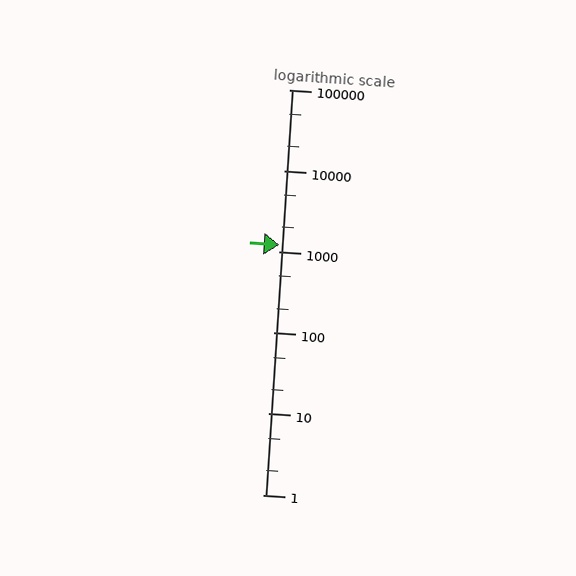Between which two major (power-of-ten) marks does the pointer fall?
The pointer is between 1000 and 10000.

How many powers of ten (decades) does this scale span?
The scale spans 5 decades, from 1 to 100000.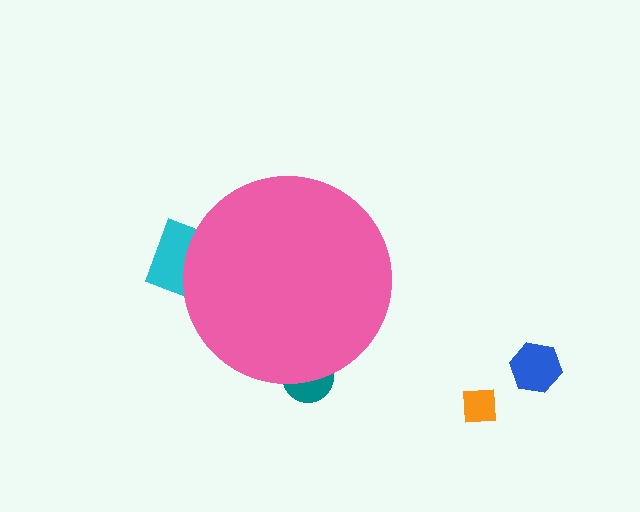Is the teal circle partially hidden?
Yes, the teal circle is partially hidden behind the pink circle.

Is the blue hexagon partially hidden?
No, the blue hexagon is fully visible.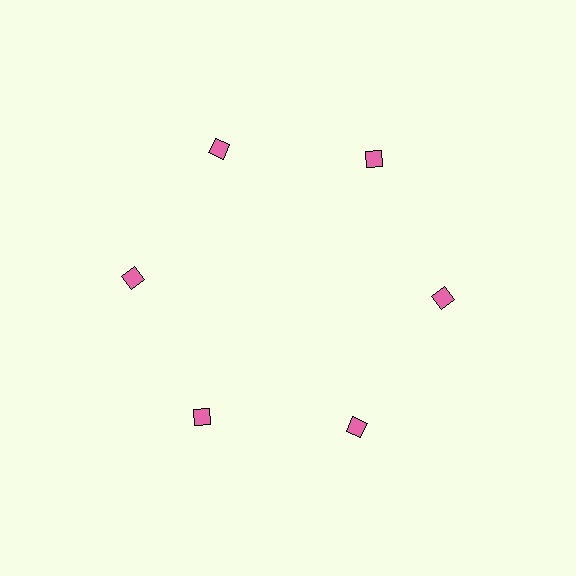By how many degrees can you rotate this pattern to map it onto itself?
The pattern maps onto itself every 60 degrees of rotation.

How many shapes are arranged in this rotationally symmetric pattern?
There are 6 shapes, arranged in 6 groups of 1.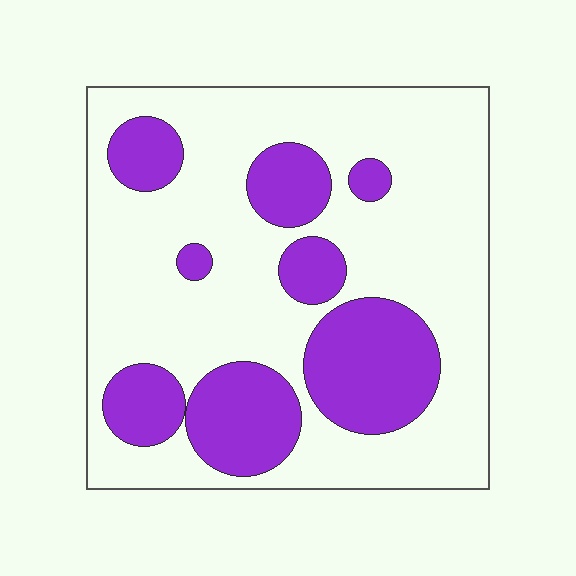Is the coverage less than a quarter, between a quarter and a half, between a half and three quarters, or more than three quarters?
Between a quarter and a half.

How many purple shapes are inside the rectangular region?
8.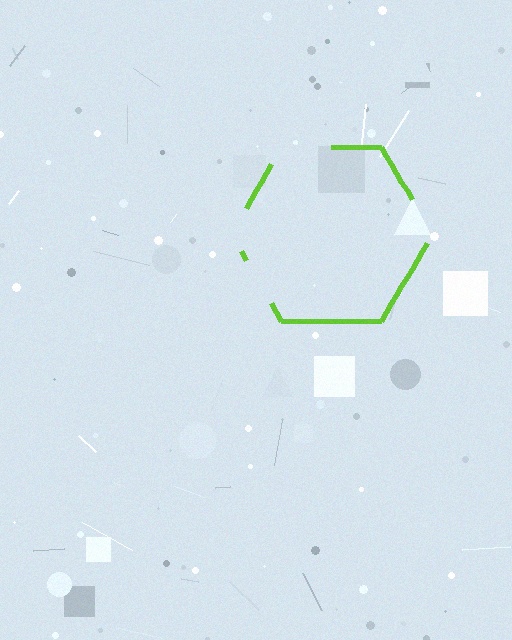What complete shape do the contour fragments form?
The contour fragments form a hexagon.